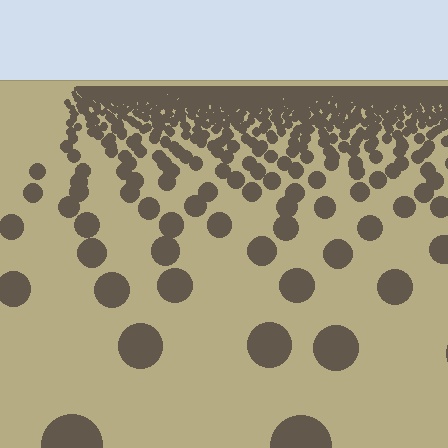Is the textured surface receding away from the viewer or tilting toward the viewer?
The surface is receding away from the viewer. Texture elements get smaller and denser toward the top.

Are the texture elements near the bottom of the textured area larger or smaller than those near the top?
Larger. Near the bottom, elements are closer to the viewer and appear at a bigger on-screen size.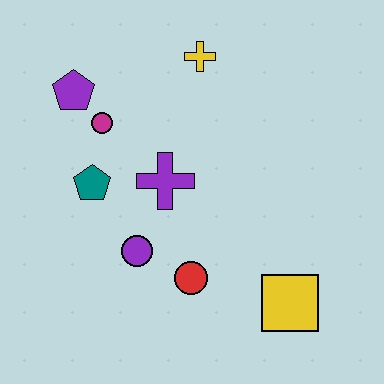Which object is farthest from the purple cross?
The yellow square is farthest from the purple cross.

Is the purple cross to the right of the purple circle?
Yes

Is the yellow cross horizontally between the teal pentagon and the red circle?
No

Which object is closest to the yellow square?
The red circle is closest to the yellow square.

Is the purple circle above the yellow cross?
No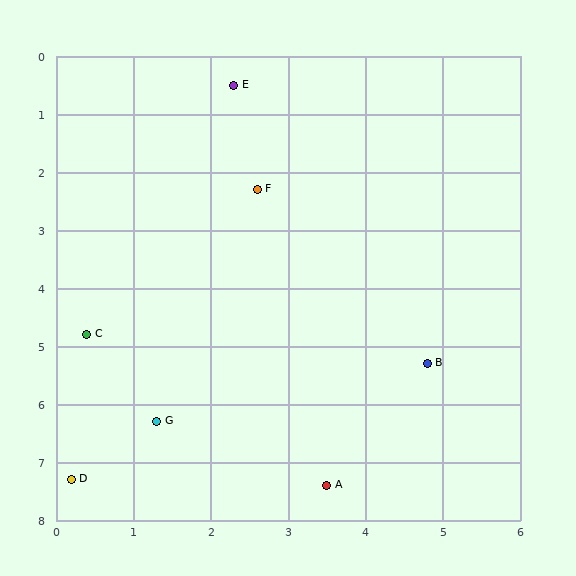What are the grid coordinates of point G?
Point G is at approximately (1.3, 6.3).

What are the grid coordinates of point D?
Point D is at approximately (0.2, 7.3).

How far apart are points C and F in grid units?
Points C and F are about 3.3 grid units apart.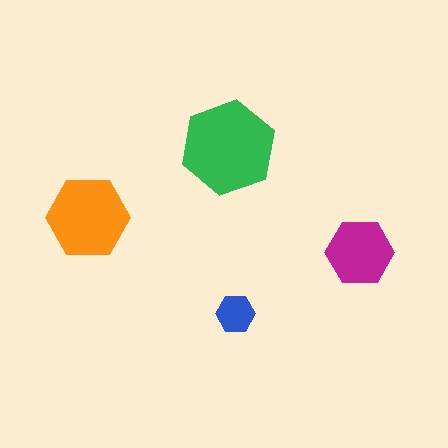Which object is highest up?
The green hexagon is topmost.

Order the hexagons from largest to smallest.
the green one, the orange one, the magenta one, the blue one.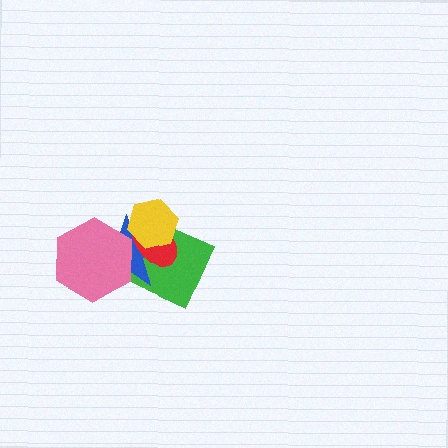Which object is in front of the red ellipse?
The yellow hexagon is in front of the red ellipse.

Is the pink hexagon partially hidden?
No, no other shape covers it.